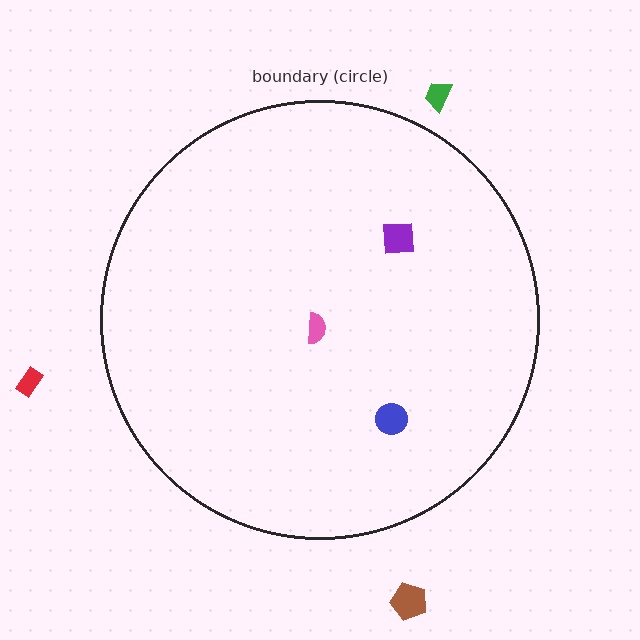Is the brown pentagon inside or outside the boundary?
Outside.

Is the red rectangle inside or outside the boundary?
Outside.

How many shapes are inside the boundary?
3 inside, 3 outside.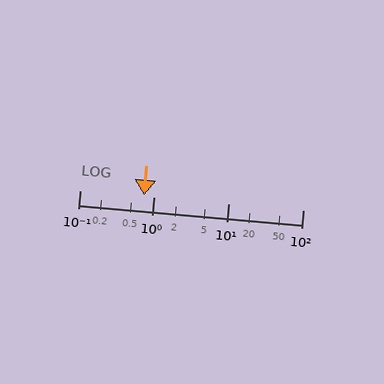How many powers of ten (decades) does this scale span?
The scale spans 3 decades, from 0.1 to 100.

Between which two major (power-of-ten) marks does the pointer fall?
The pointer is between 0.1 and 1.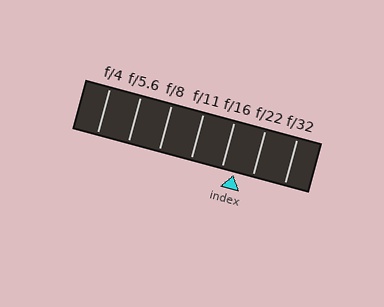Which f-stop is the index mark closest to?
The index mark is closest to f/16.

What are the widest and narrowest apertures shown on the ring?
The widest aperture shown is f/4 and the narrowest is f/32.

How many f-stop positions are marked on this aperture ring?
There are 7 f-stop positions marked.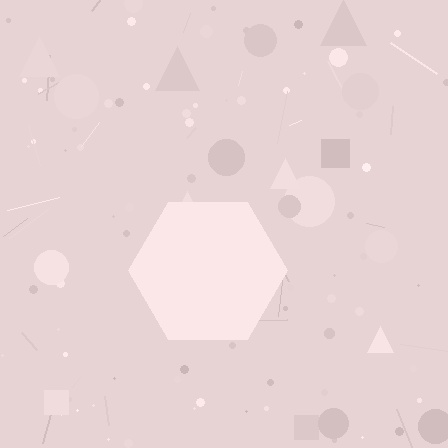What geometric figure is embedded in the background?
A hexagon is embedded in the background.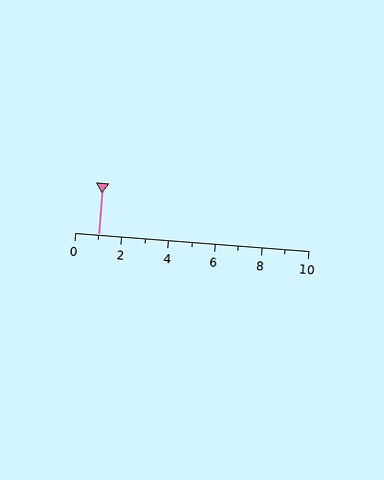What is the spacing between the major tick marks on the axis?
The major ticks are spaced 2 apart.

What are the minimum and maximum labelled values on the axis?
The axis runs from 0 to 10.